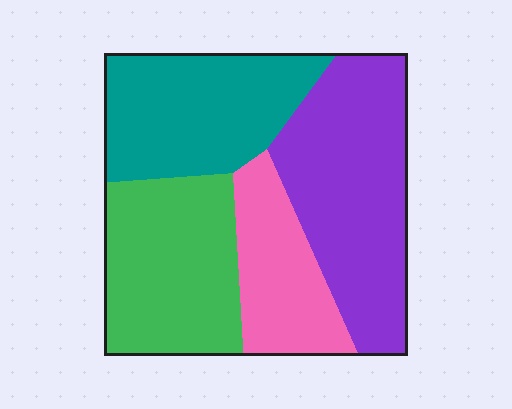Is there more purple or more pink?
Purple.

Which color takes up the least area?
Pink, at roughly 15%.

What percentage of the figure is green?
Green covers around 25% of the figure.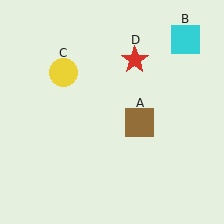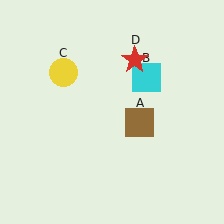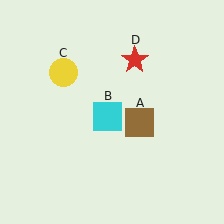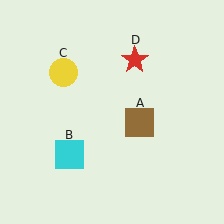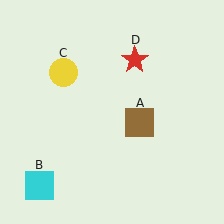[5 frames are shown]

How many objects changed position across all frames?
1 object changed position: cyan square (object B).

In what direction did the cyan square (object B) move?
The cyan square (object B) moved down and to the left.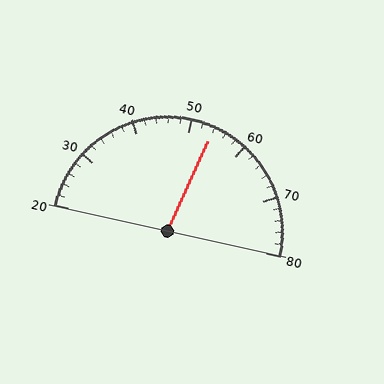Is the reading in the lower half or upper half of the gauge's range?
The reading is in the upper half of the range (20 to 80).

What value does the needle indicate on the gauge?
The needle indicates approximately 54.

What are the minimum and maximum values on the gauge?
The gauge ranges from 20 to 80.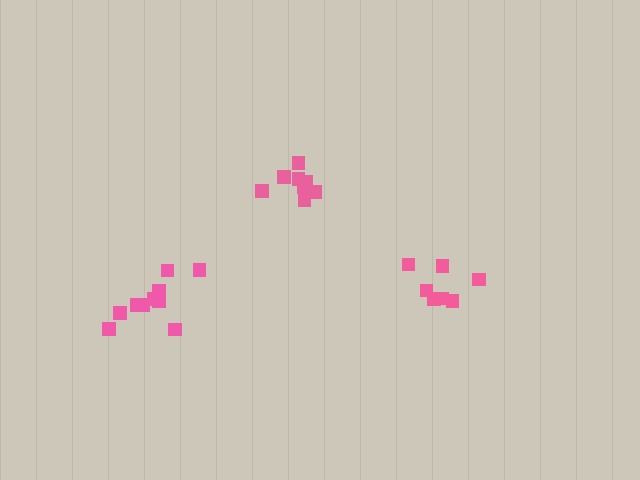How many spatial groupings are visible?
There are 3 spatial groupings.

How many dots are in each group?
Group 1: 7 dots, Group 2: 8 dots, Group 3: 10 dots (25 total).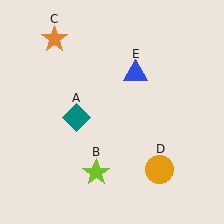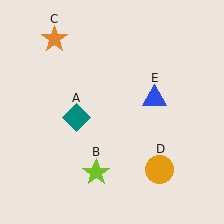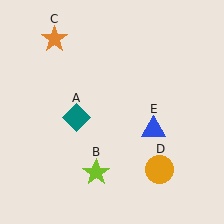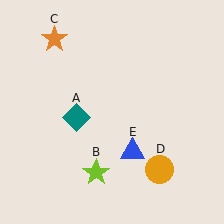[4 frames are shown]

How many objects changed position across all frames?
1 object changed position: blue triangle (object E).